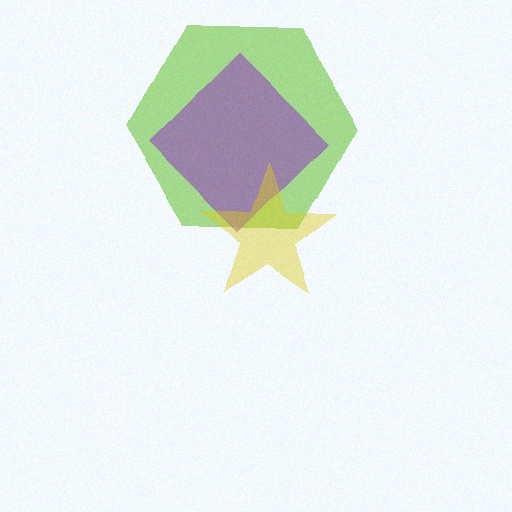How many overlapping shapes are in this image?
There are 3 overlapping shapes in the image.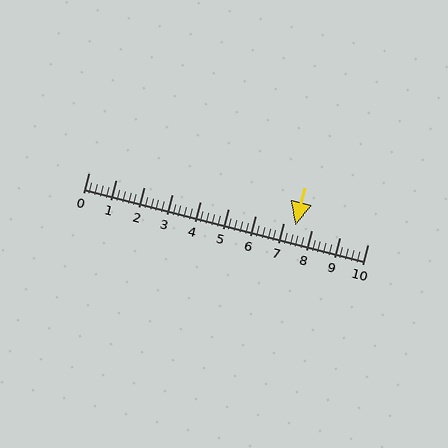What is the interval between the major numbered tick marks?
The major tick marks are spaced 1 units apart.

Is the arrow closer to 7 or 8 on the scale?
The arrow is closer to 7.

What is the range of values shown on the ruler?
The ruler shows values from 0 to 10.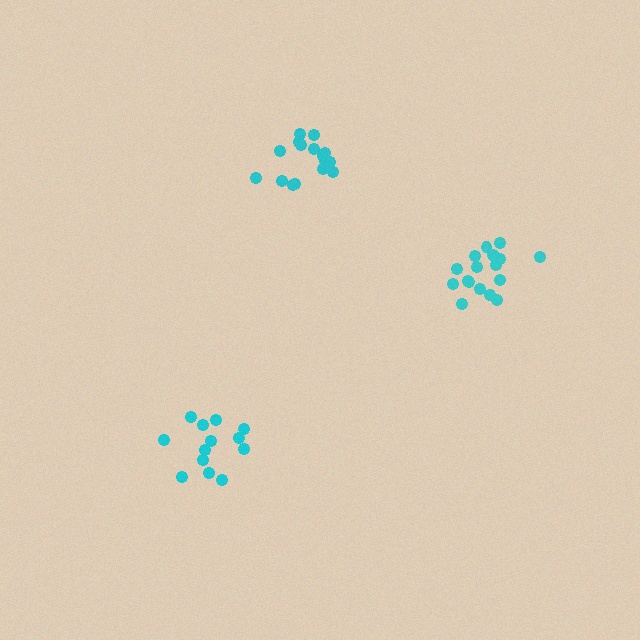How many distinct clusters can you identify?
There are 3 distinct clusters.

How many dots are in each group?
Group 1: 18 dots, Group 2: 16 dots, Group 3: 13 dots (47 total).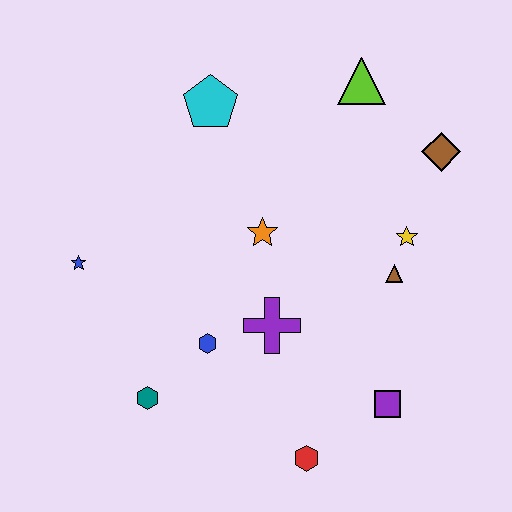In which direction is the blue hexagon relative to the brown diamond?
The blue hexagon is to the left of the brown diamond.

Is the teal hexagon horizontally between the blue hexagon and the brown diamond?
No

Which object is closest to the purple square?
The red hexagon is closest to the purple square.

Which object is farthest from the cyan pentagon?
The red hexagon is farthest from the cyan pentagon.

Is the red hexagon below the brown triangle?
Yes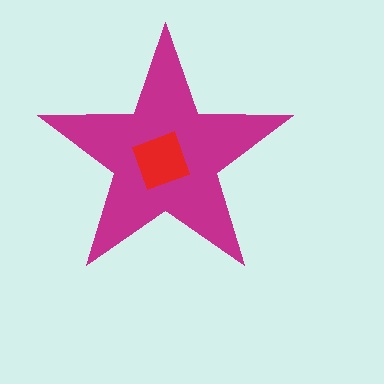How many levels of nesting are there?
2.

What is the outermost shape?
The magenta star.